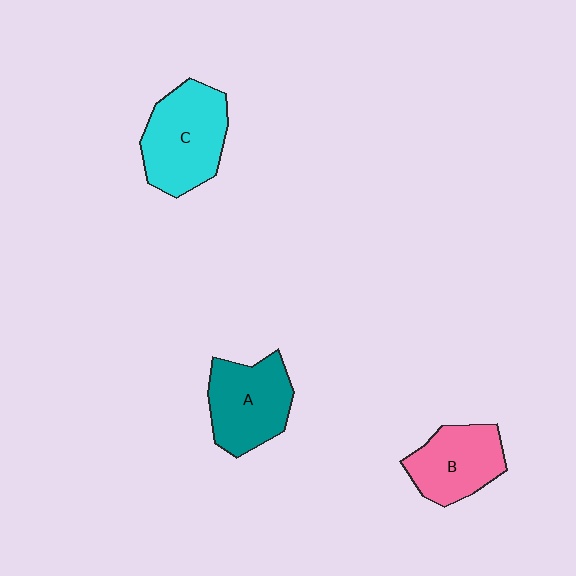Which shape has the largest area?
Shape C (cyan).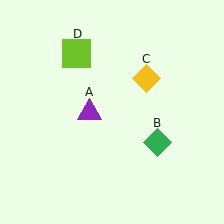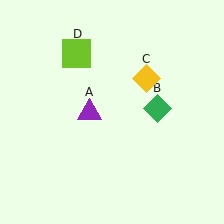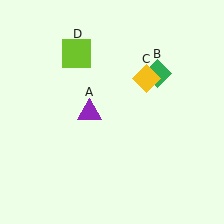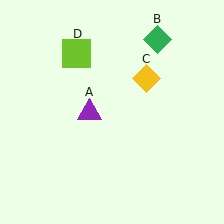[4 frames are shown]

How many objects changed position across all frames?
1 object changed position: green diamond (object B).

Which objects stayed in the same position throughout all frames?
Purple triangle (object A) and yellow diamond (object C) and lime square (object D) remained stationary.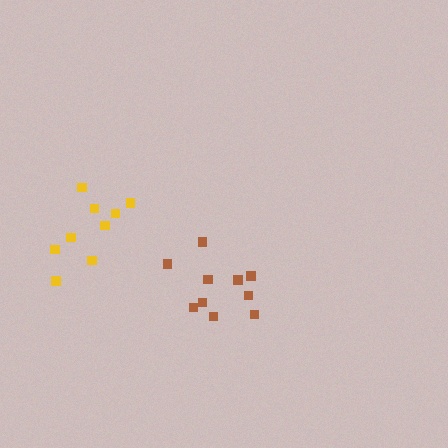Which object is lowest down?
The brown cluster is bottommost.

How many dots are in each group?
Group 1: 10 dots, Group 2: 9 dots (19 total).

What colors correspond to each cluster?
The clusters are colored: brown, yellow.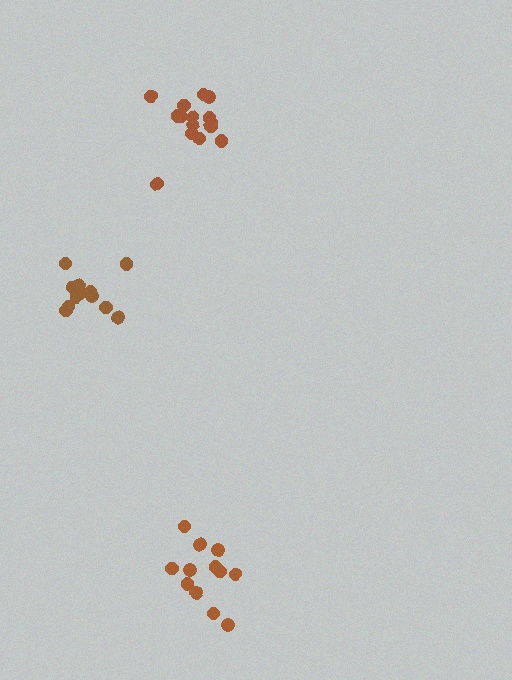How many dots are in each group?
Group 1: 12 dots, Group 2: 13 dots, Group 3: 15 dots (40 total).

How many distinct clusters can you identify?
There are 3 distinct clusters.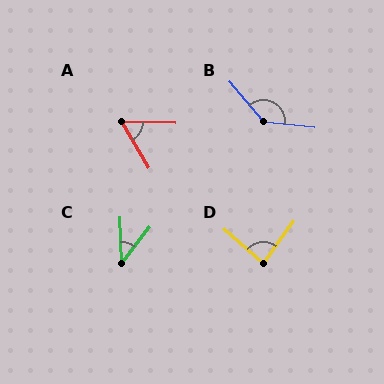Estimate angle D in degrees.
Approximately 84 degrees.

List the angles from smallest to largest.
C (39°), A (57°), D (84°), B (137°).